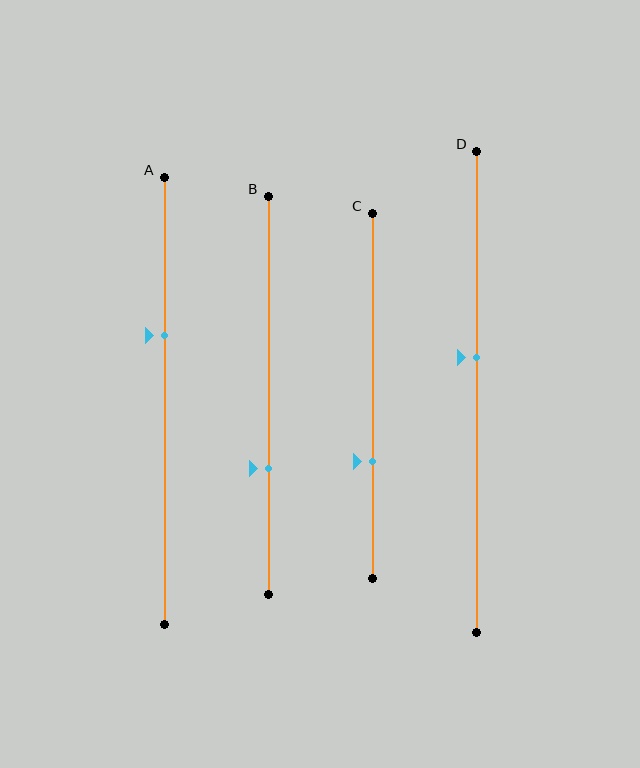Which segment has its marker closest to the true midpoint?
Segment D has its marker closest to the true midpoint.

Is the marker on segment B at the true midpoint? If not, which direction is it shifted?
No, the marker on segment B is shifted downward by about 18% of the segment length.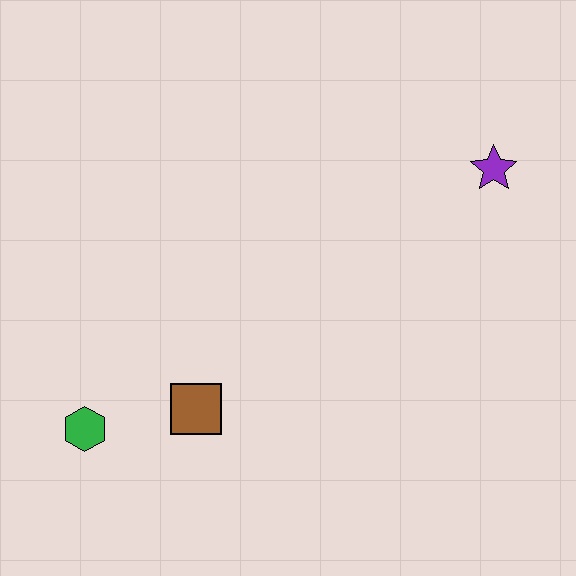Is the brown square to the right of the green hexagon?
Yes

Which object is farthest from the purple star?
The green hexagon is farthest from the purple star.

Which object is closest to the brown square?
The green hexagon is closest to the brown square.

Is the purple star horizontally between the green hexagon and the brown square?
No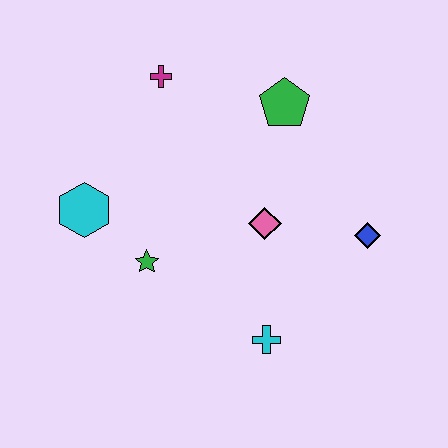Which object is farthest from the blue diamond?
The cyan hexagon is farthest from the blue diamond.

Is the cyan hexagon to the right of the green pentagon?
No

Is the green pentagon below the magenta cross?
Yes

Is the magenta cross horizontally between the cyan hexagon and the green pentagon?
Yes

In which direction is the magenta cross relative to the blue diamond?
The magenta cross is to the left of the blue diamond.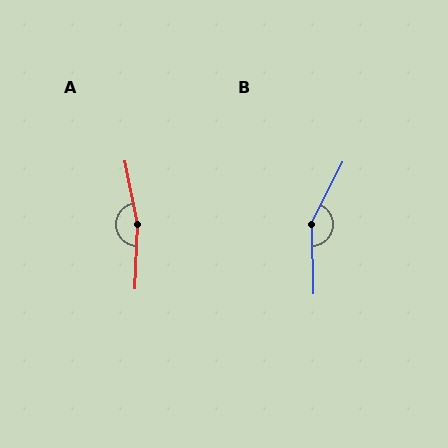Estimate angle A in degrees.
Approximately 167 degrees.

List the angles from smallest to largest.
B (152°), A (167°).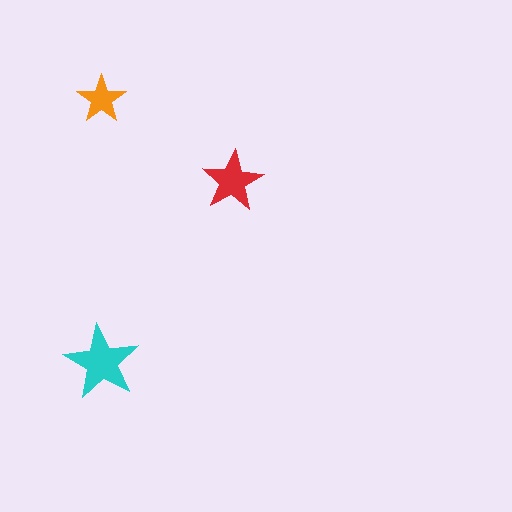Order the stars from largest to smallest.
the cyan one, the red one, the orange one.